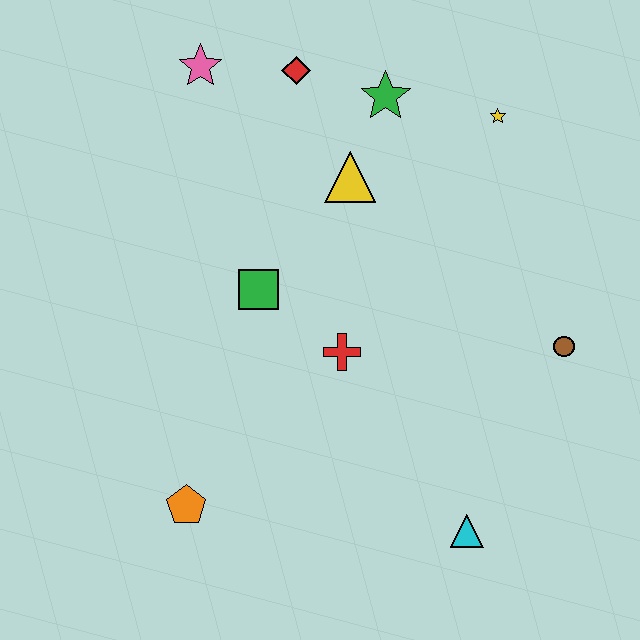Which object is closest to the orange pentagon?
The red cross is closest to the orange pentagon.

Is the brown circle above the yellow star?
No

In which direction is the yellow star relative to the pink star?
The yellow star is to the right of the pink star.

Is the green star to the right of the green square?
Yes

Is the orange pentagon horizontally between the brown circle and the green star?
No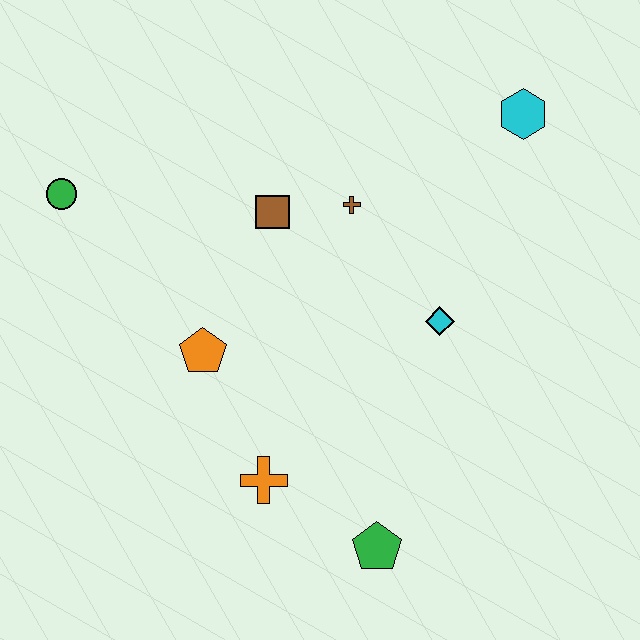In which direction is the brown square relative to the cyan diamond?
The brown square is to the left of the cyan diamond.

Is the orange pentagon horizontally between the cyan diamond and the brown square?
No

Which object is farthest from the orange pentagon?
The cyan hexagon is farthest from the orange pentagon.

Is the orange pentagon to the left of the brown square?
Yes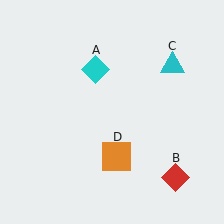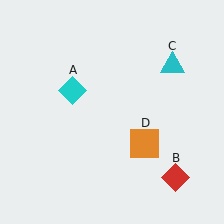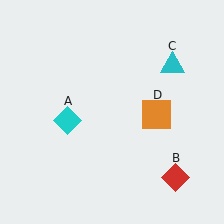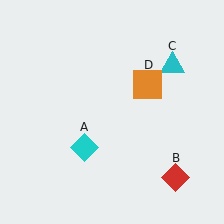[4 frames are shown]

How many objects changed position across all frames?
2 objects changed position: cyan diamond (object A), orange square (object D).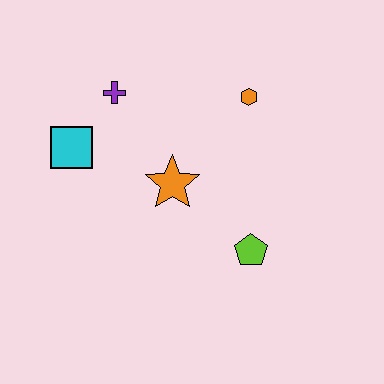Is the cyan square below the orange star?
No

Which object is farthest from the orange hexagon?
The cyan square is farthest from the orange hexagon.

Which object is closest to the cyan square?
The purple cross is closest to the cyan square.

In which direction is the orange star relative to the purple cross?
The orange star is below the purple cross.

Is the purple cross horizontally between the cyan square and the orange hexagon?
Yes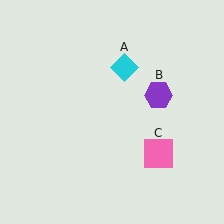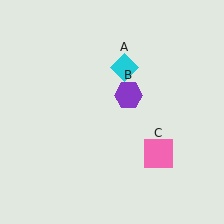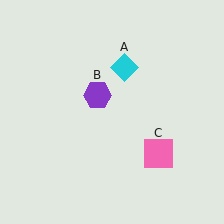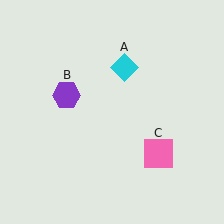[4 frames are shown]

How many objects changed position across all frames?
1 object changed position: purple hexagon (object B).